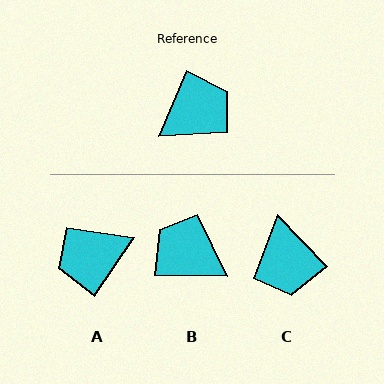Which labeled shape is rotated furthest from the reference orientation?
A, about 168 degrees away.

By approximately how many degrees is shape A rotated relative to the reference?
Approximately 168 degrees counter-clockwise.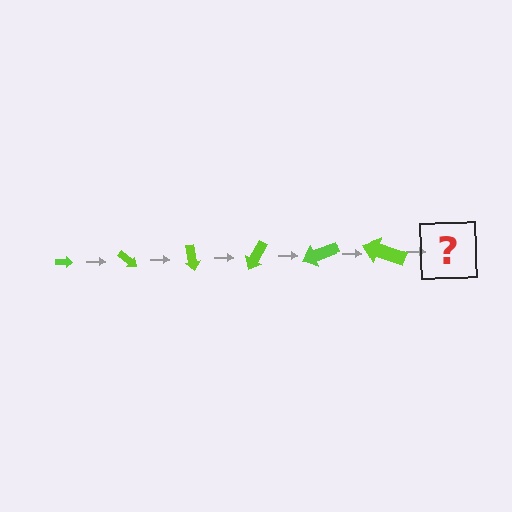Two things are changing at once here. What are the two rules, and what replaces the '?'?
The two rules are that the arrow grows larger each step and it rotates 40 degrees each step. The '?' should be an arrow, larger than the previous one and rotated 240 degrees from the start.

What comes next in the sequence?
The next element should be an arrow, larger than the previous one and rotated 240 degrees from the start.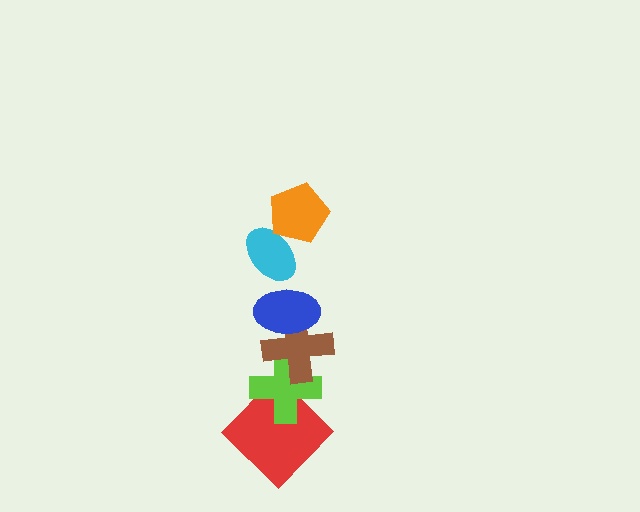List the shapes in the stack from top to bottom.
From top to bottom: the orange pentagon, the cyan ellipse, the blue ellipse, the brown cross, the lime cross, the red diamond.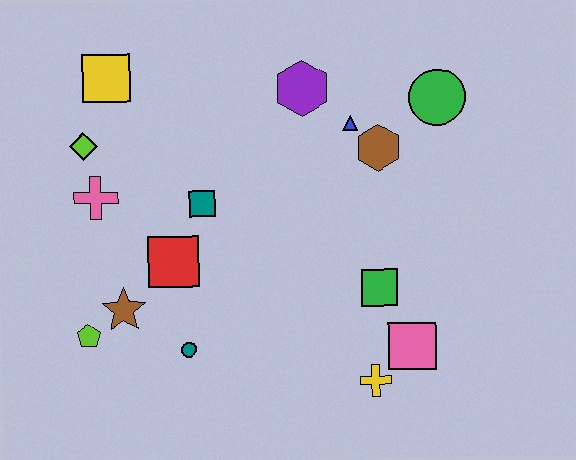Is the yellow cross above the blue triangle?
No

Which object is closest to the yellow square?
The lime diamond is closest to the yellow square.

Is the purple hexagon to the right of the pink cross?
Yes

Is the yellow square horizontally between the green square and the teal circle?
No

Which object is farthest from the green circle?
The lime pentagon is farthest from the green circle.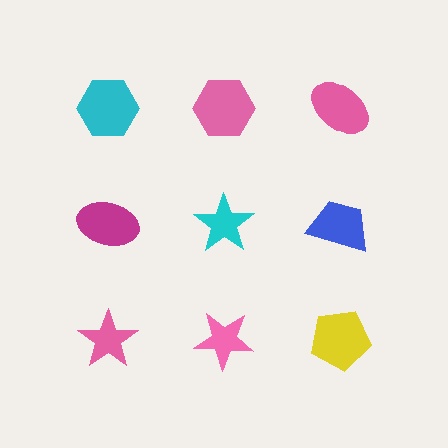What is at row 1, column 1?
A cyan hexagon.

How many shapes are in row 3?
3 shapes.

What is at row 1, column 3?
A pink ellipse.